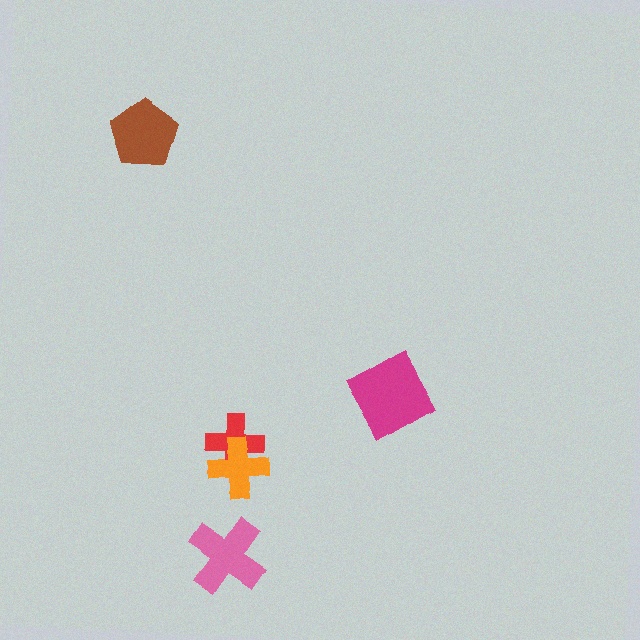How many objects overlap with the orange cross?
1 object overlaps with the orange cross.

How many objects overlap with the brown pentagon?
0 objects overlap with the brown pentagon.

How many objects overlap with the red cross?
1 object overlaps with the red cross.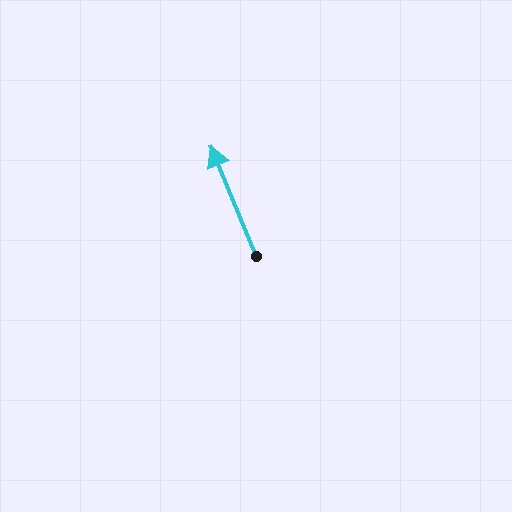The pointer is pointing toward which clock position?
Roughly 11 o'clock.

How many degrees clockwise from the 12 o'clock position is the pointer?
Approximately 338 degrees.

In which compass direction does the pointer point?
North.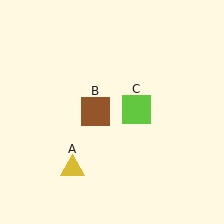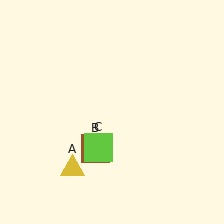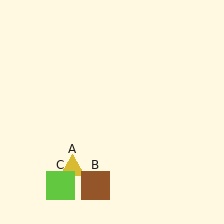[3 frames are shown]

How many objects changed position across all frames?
2 objects changed position: brown square (object B), lime square (object C).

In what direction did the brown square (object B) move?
The brown square (object B) moved down.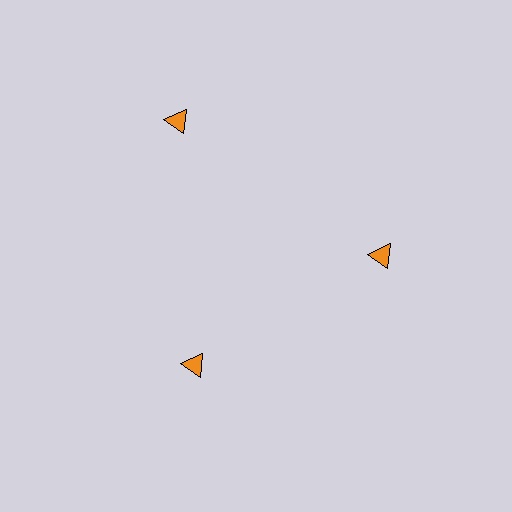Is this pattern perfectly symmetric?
No. The 3 orange triangles are arranged in a ring, but one element near the 11 o'clock position is pushed outward from the center, breaking the 3-fold rotational symmetry.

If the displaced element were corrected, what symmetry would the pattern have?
It would have 3-fold rotational symmetry — the pattern would map onto itself every 120 degrees.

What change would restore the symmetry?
The symmetry would be restored by moving it inward, back onto the ring so that all 3 triangles sit at equal angles and equal distance from the center.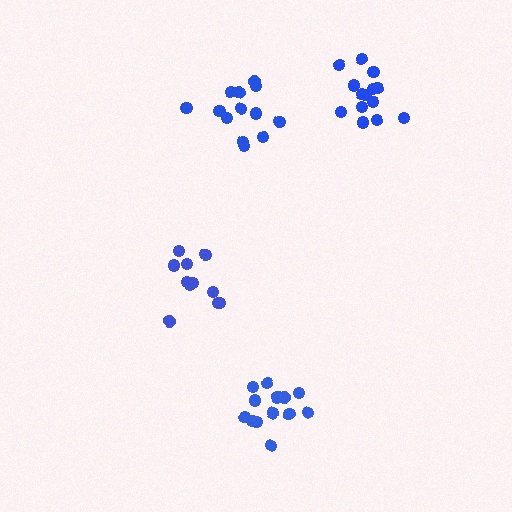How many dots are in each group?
Group 1: 14 dots, Group 2: 13 dots, Group 3: 11 dots, Group 4: 14 dots (52 total).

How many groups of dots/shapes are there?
There are 4 groups.